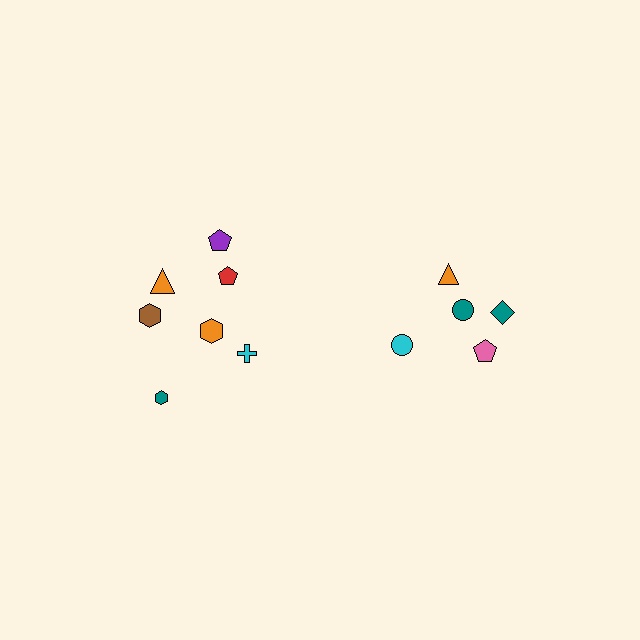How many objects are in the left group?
There are 7 objects.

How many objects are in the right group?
There are 5 objects.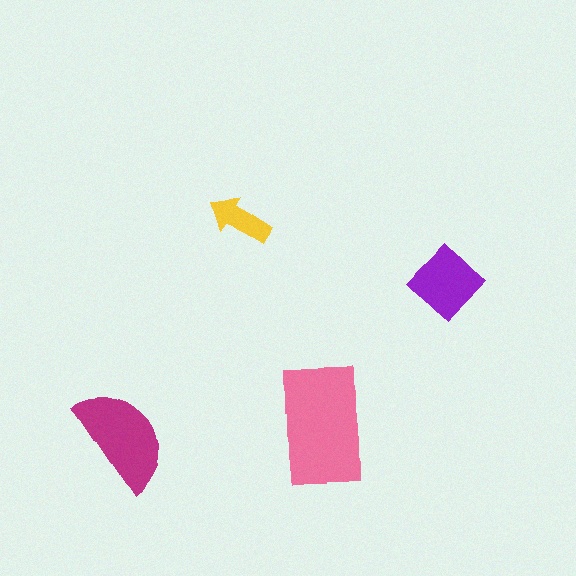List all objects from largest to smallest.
The pink rectangle, the magenta semicircle, the purple diamond, the yellow arrow.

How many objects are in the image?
There are 4 objects in the image.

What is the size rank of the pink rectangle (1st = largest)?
1st.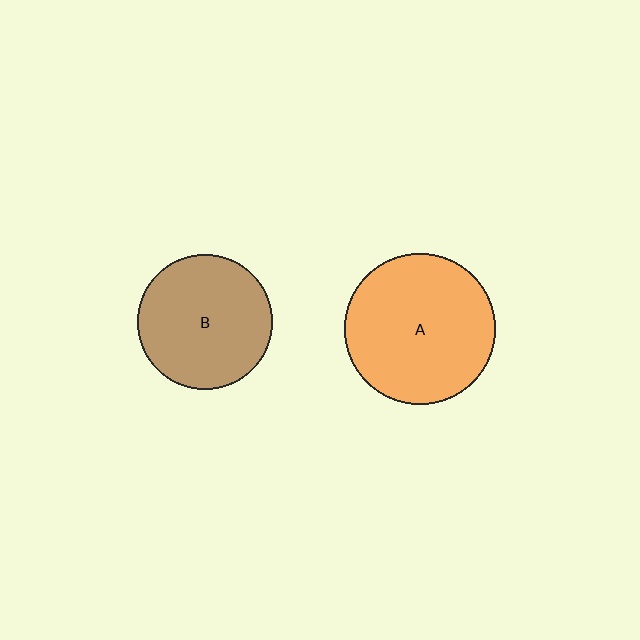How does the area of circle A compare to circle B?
Approximately 1.2 times.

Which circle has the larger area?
Circle A (orange).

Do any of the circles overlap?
No, none of the circles overlap.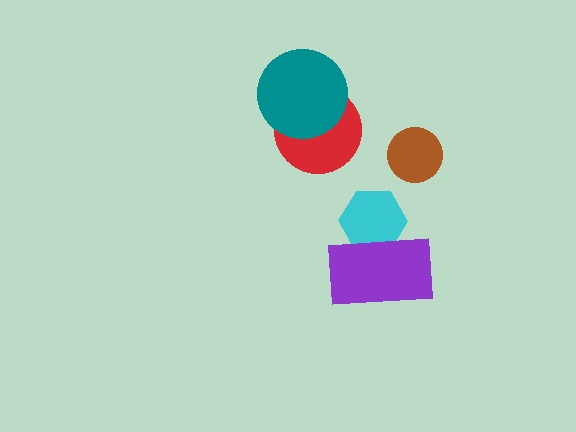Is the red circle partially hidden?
Yes, it is partially covered by another shape.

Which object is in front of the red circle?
The teal circle is in front of the red circle.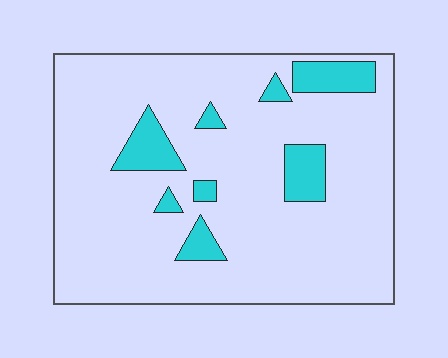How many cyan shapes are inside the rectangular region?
8.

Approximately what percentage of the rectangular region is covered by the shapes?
Approximately 15%.